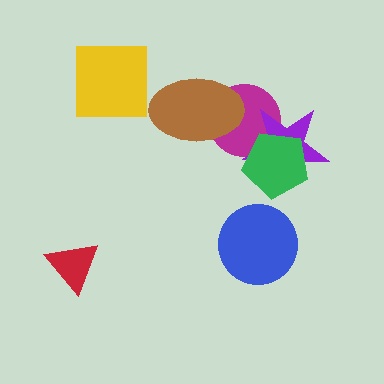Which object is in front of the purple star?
The green pentagon is in front of the purple star.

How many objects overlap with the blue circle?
0 objects overlap with the blue circle.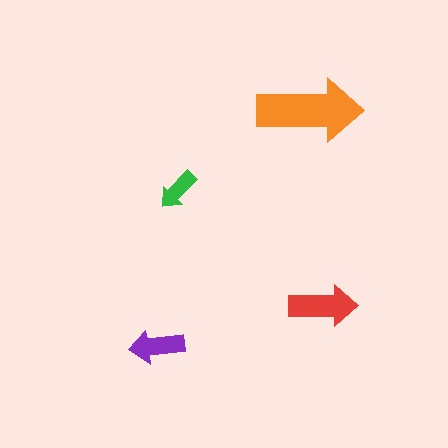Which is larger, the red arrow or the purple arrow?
The red one.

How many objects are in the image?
There are 4 objects in the image.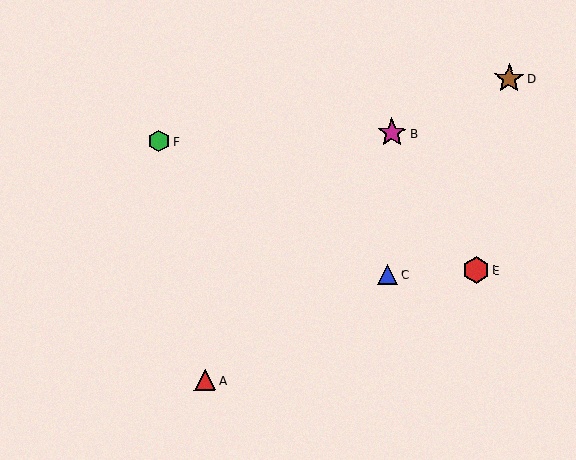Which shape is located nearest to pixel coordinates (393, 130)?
The magenta star (labeled B) at (392, 133) is nearest to that location.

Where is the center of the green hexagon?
The center of the green hexagon is at (159, 141).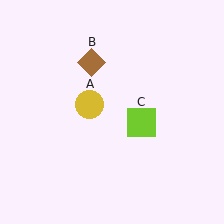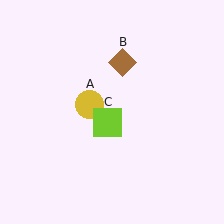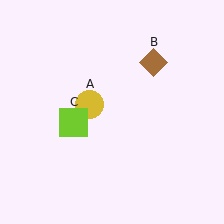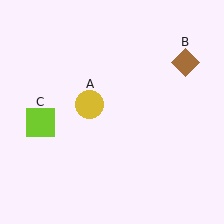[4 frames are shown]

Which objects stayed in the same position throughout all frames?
Yellow circle (object A) remained stationary.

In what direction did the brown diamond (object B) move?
The brown diamond (object B) moved right.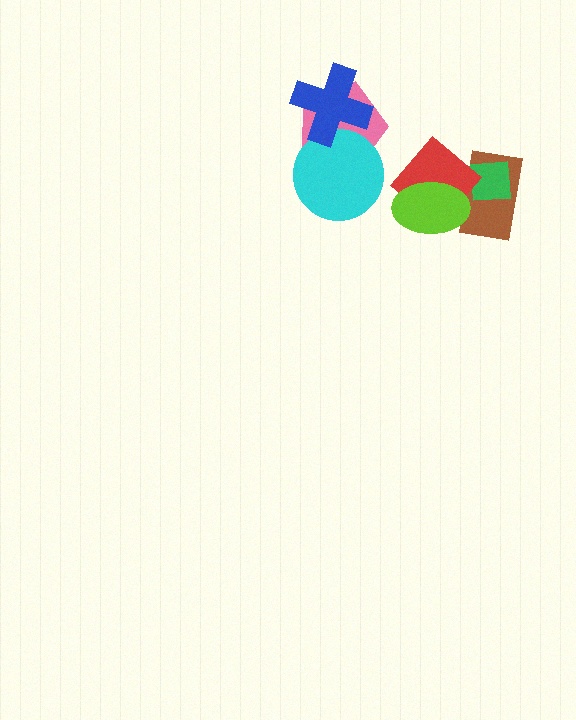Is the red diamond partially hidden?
Yes, it is partially covered by another shape.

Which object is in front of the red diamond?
The lime ellipse is in front of the red diamond.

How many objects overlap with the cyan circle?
2 objects overlap with the cyan circle.